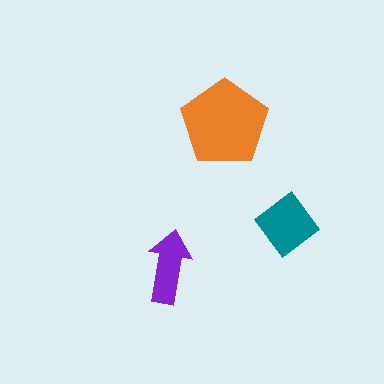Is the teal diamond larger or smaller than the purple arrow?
Larger.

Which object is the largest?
The orange pentagon.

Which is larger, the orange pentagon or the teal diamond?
The orange pentagon.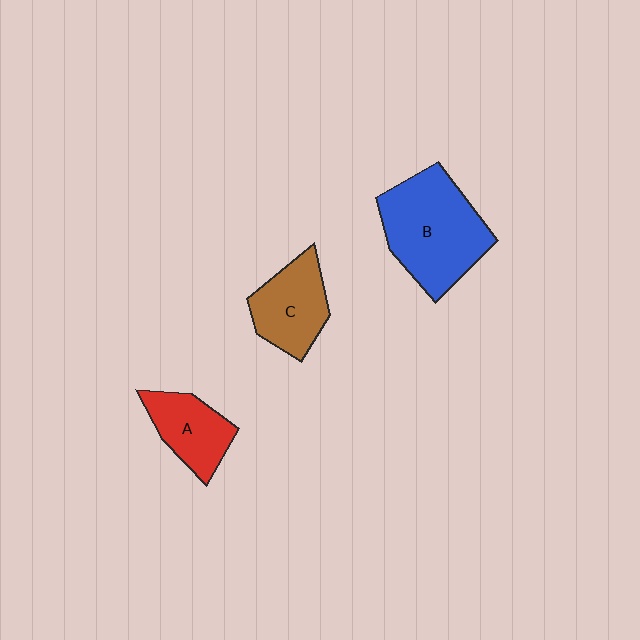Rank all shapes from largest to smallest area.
From largest to smallest: B (blue), C (brown), A (red).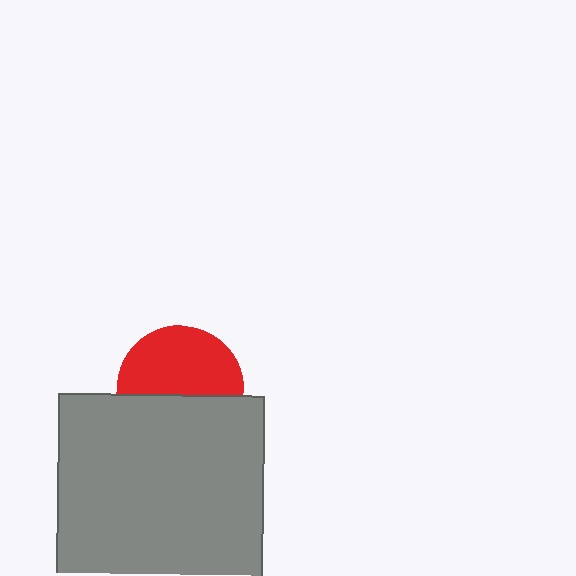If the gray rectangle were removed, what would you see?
You would see the complete red circle.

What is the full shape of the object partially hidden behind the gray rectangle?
The partially hidden object is a red circle.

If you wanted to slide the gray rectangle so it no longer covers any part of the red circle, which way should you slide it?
Slide it down — that is the most direct way to separate the two shapes.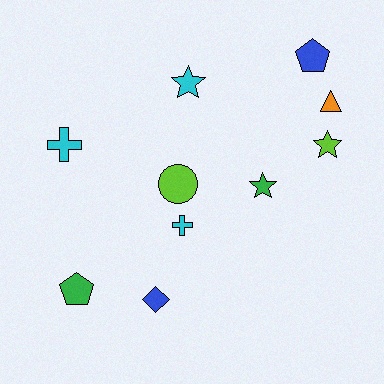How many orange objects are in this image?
There is 1 orange object.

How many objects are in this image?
There are 10 objects.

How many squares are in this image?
There are no squares.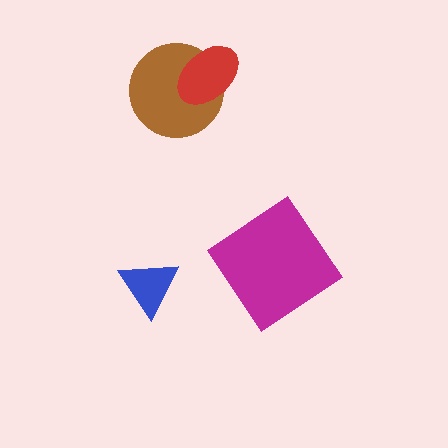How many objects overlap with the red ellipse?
1 object overlaps with the red ellipse.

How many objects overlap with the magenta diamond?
0 objects overlap with the magenta diamond.